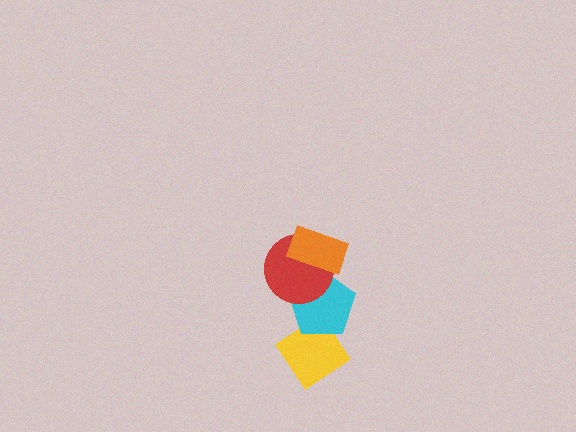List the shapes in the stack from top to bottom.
From top to bottom: the orange rectangle, the red circle, the cyan pentagon, the yellow diamond.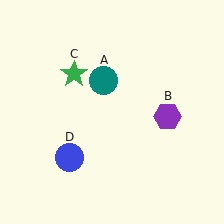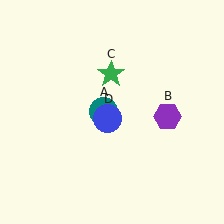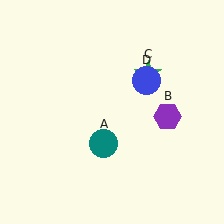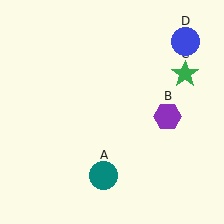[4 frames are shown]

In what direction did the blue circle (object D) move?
The blue circle (object D) moved up and to the right.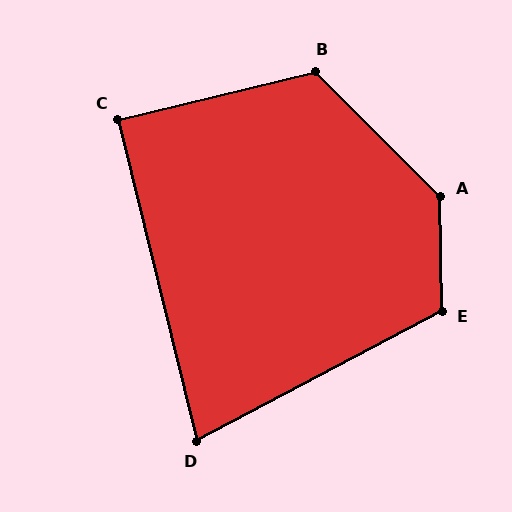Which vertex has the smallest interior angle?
D, at approximately 76 degrees.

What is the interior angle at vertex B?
Approximately 121 degrees (obtuse).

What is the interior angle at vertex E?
Approximately 117 degrees (obtuse).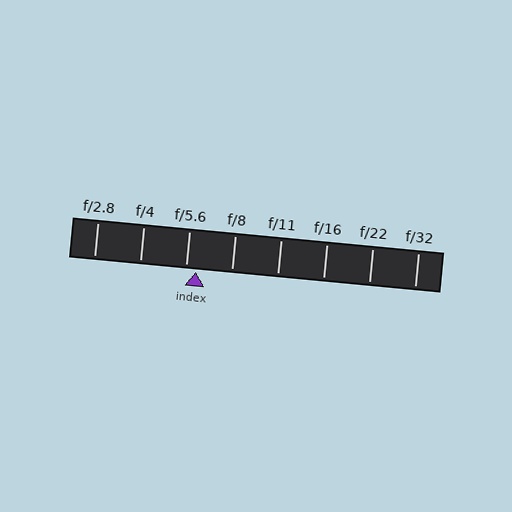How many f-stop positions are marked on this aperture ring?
There are 8 f-stop positions marked.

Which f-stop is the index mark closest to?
The index mark is closest to f/5.6.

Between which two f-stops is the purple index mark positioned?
The index mark is between f/5.6 and f/8.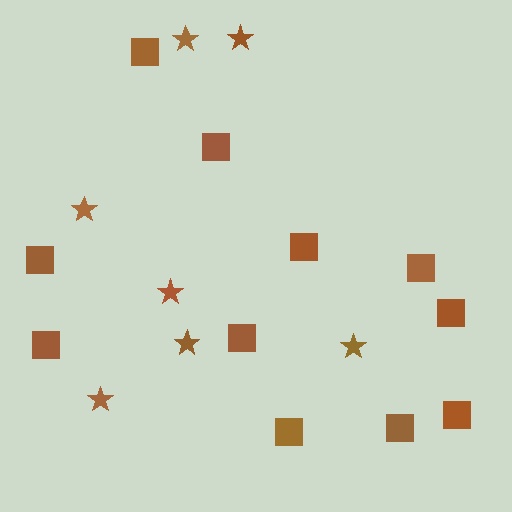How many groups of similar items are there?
There are 2 groups: one group of squares (11) and one group of stars (7).